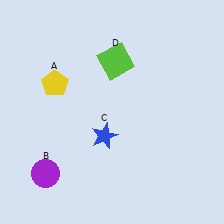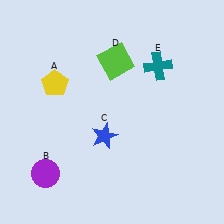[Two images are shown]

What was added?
A teal cross (E) was added in Image 2.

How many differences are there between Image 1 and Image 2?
There is 1 difference between the two images.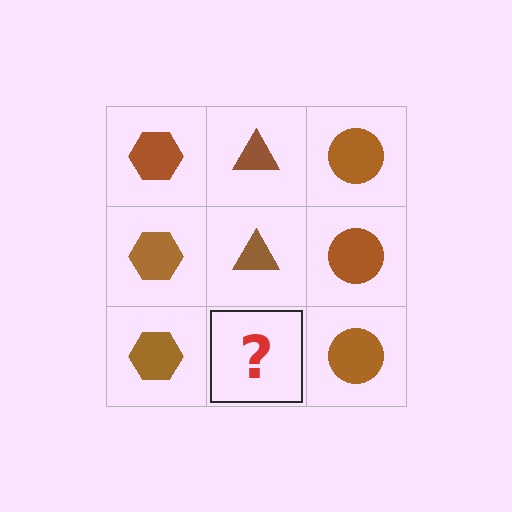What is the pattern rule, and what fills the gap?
The rule is that each column has a consistent shape. The gap should be filled with a brown triangle.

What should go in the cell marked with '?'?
The missing cell should contain a brown triangle.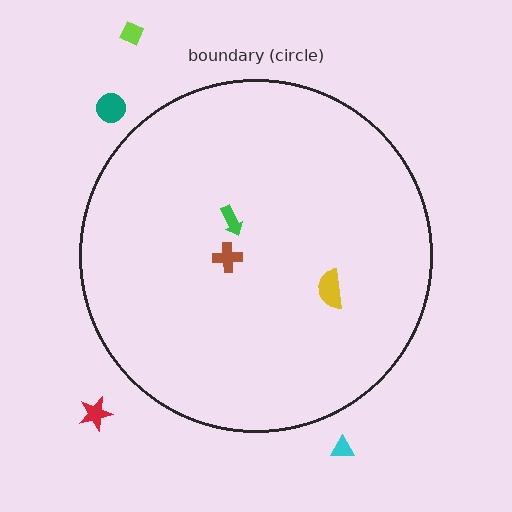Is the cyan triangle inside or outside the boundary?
Outside.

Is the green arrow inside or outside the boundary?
Inside.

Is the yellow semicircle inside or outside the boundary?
Inside.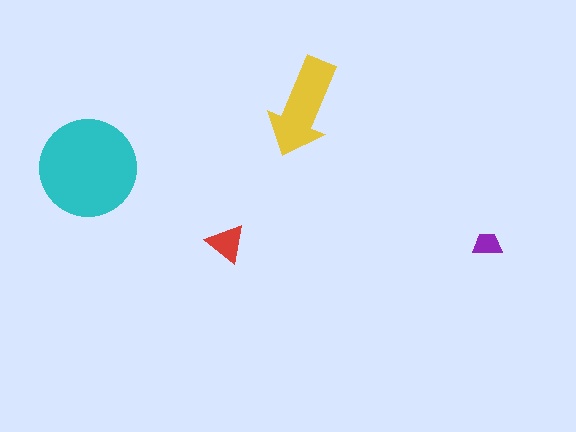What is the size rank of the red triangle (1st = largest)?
3rd.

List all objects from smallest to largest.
The purple trapezoid, the red triangle, the yellow arrow, the cyan circle.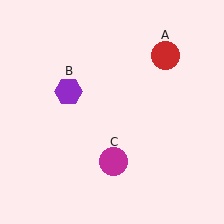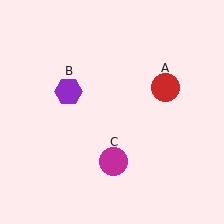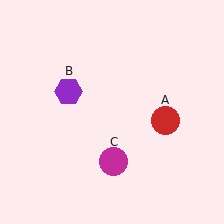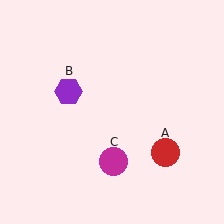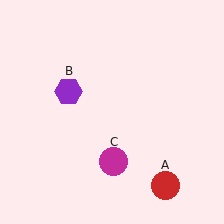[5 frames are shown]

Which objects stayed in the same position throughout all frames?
Purple hexagon (object B) and magenta circle (object C) remained stationary.